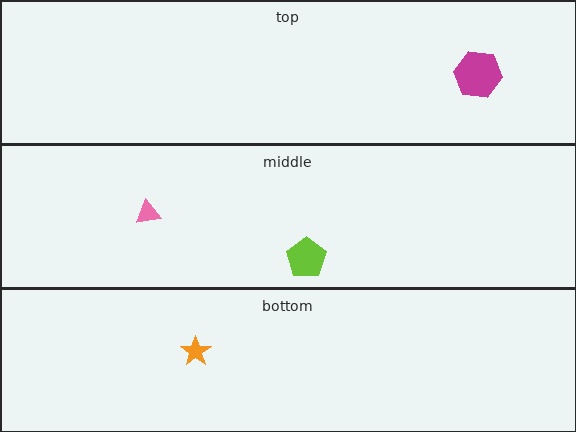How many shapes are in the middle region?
2.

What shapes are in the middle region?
The lime pentagon, the pink triangle.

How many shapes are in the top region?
1.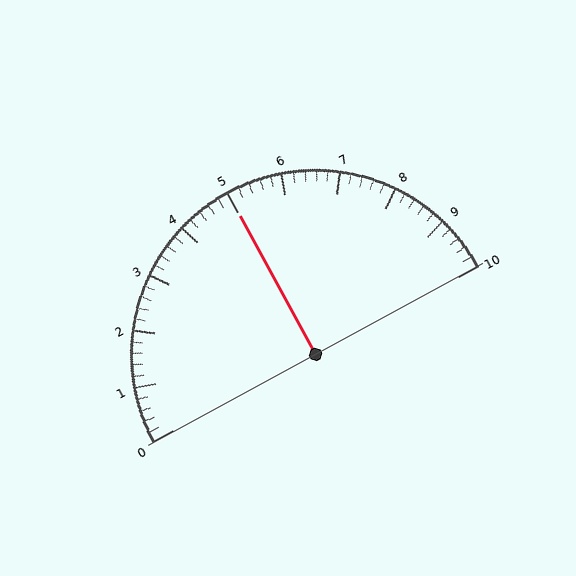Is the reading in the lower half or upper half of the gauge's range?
The reading is in the upper half of the range (0 to 10).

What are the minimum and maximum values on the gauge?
The gauge ranges from 0 to 10.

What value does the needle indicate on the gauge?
The needle indicates approximately 5.0.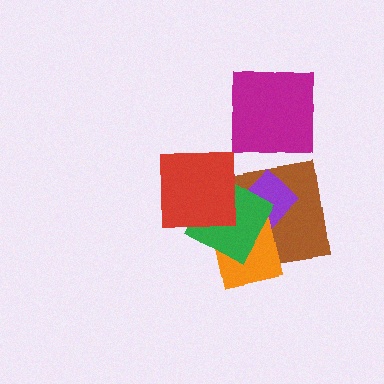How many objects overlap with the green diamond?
4 objects overlap with the green diamond.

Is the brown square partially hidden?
Yes, it is partially covered by another shape.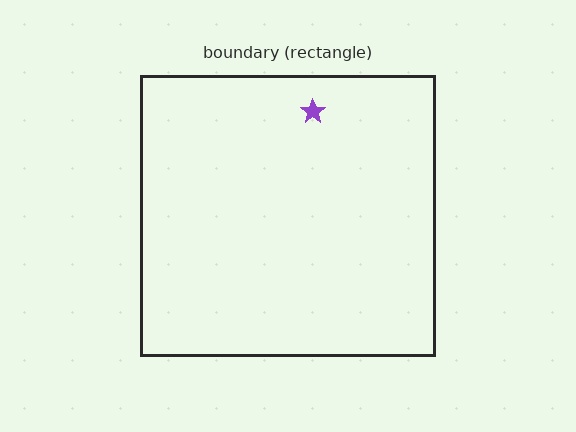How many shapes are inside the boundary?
1 inside, 0 outside.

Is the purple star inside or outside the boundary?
Inside.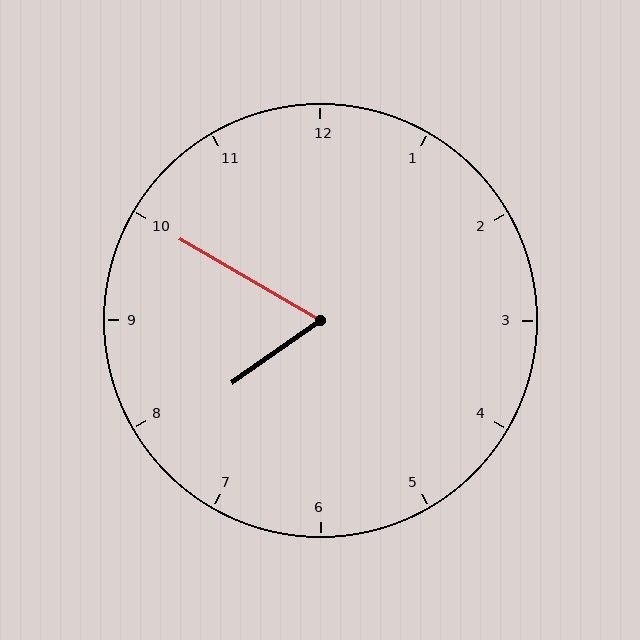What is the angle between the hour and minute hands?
Approximately 65 degrees.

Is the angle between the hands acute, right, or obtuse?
It is acute.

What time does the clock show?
7:50.